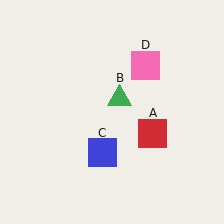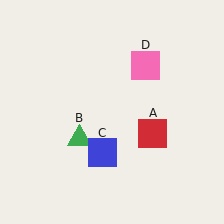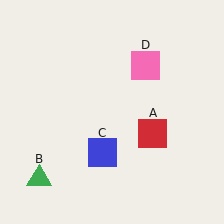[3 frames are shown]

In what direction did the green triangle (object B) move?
The green triangle (object B) moved down and to the left.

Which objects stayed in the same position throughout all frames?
Red square (object A) and blue square (object C) and pink square (object D) remained stationary.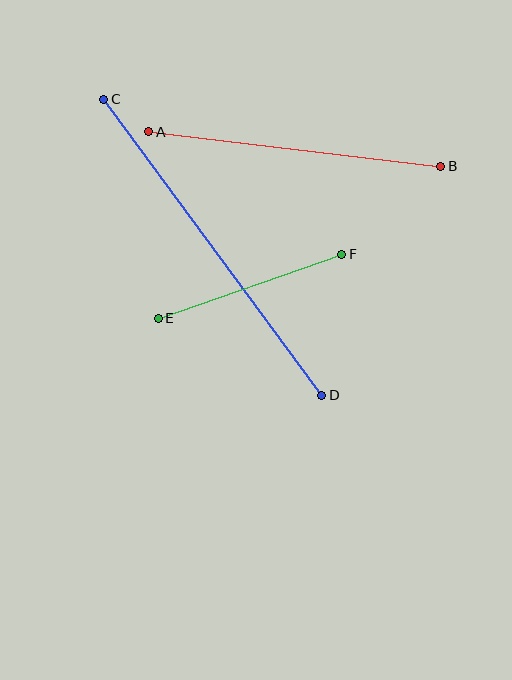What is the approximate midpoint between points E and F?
The midpoint is at approximately (250, 286) pixels.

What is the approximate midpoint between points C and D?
The midpoint is at approximately (213, 247) pixels.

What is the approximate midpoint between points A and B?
The midpoint is at approximately (295, 149) pixels.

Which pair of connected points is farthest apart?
Points C and D are farthest apart.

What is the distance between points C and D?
The distance is approximately 368 pixels.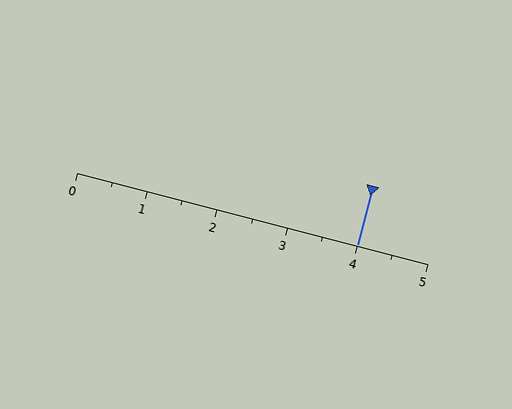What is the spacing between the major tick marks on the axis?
The major ticks are spaced 1 apart.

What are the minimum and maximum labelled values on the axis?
The axis runs from 0 to 5.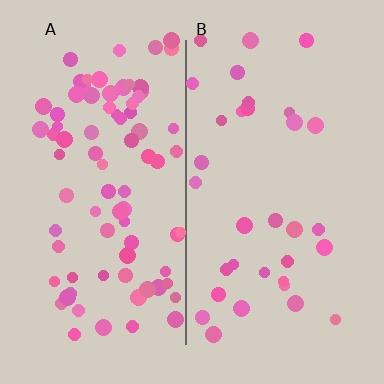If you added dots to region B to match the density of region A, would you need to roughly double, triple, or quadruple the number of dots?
Approximately double.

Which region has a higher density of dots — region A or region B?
A (the left).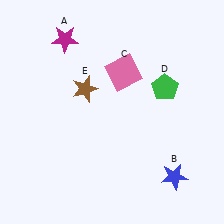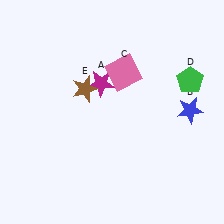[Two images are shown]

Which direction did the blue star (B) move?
The blue star (B) moved up.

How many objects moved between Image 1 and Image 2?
3 objects moved between the two images.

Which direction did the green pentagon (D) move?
The green pentagon (D) moved right.